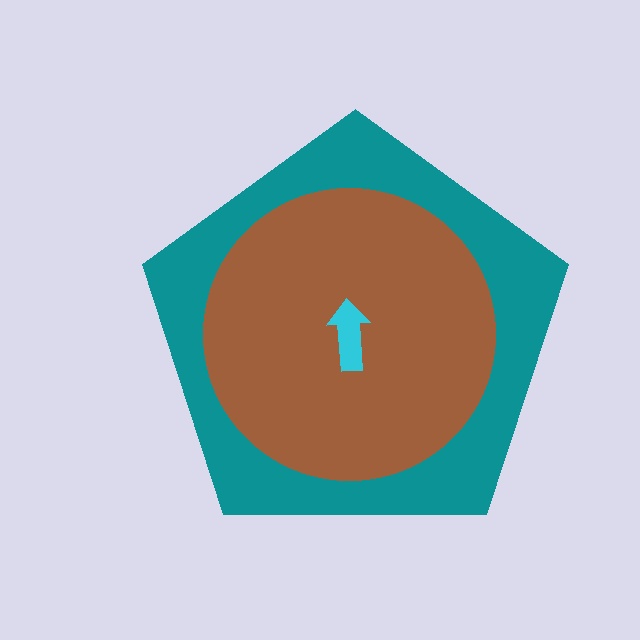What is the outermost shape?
The teal pentagon.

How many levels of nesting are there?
3.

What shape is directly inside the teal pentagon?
The brown circle.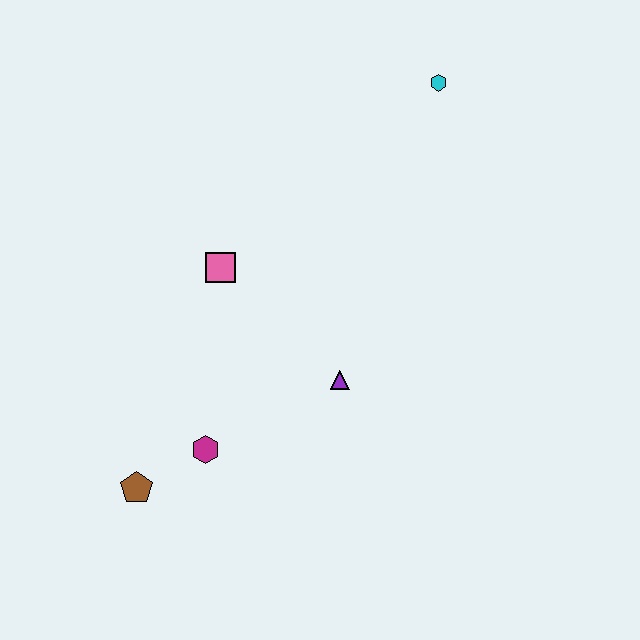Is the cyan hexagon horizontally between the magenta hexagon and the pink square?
No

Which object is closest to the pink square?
The purple triangle is closest to the pink square.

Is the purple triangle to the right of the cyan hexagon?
No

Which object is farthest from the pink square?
The cyan hexagon is farthest from the pink square.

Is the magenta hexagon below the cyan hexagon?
Yes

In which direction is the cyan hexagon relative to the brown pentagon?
The cyan hexagon is above the brown pentagon.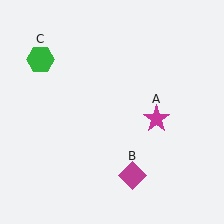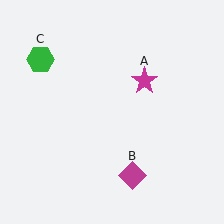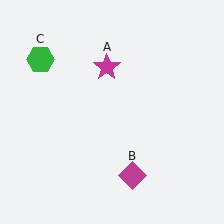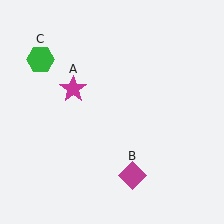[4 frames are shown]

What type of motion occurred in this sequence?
The magenta star (object A) rotated counterclockwise around the center of the scene.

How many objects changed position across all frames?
1 object changed position: magenta star (object A).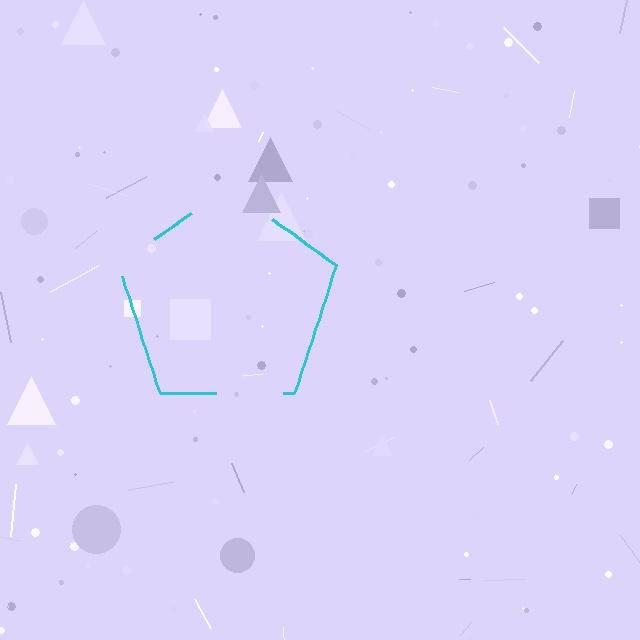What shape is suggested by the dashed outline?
The dashed outline suggests a pentagon.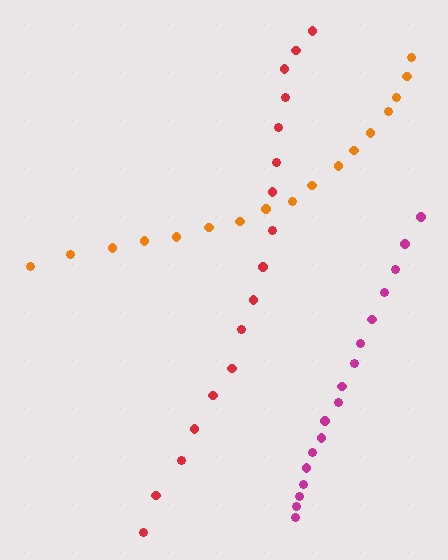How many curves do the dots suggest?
There are 3 distinct paths.